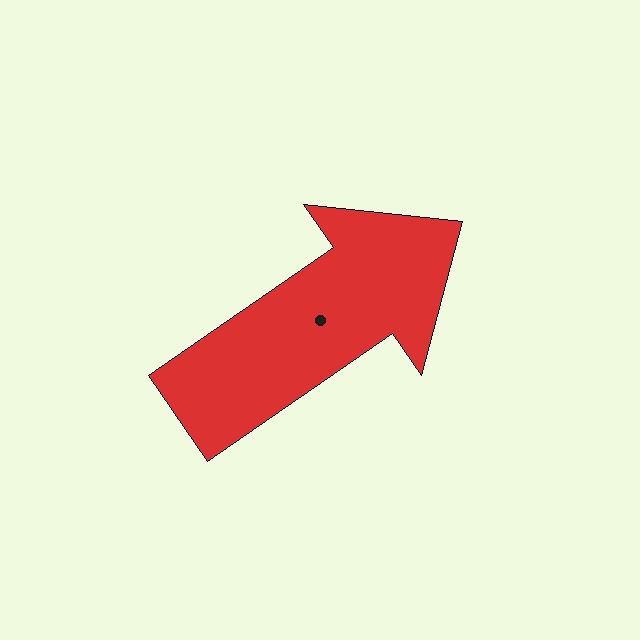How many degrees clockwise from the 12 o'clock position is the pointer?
Approximately 55 degrees.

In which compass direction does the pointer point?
Northeast.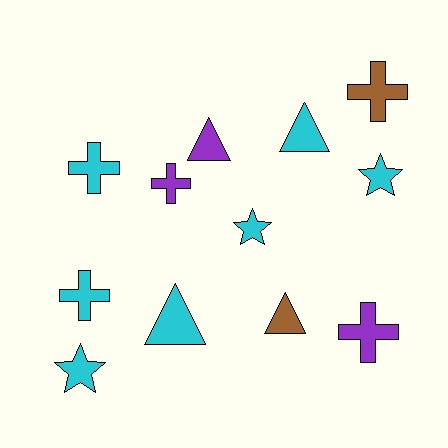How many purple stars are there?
There are no purple stars.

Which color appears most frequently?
Cyan, with 7 objects.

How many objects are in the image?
There are 12 objects.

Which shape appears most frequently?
Cross, with 5 objects.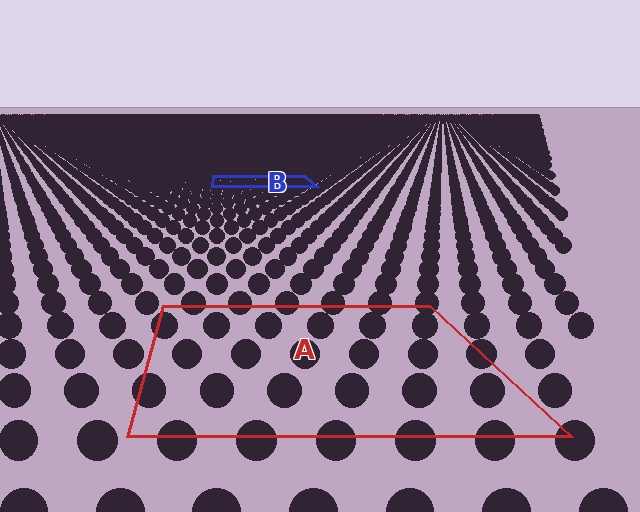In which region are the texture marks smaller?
The texture marks are smaller in region B, because it is farther away.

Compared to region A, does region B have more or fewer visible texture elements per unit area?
Region B has more texture elements per unit area — they are packed more densely because it is farther away.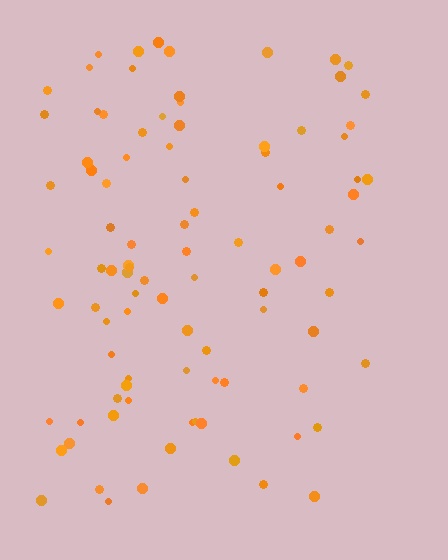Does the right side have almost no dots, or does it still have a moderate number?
Still a moderate number, just noticeably fewer than the left.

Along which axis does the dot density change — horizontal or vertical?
Horizontal.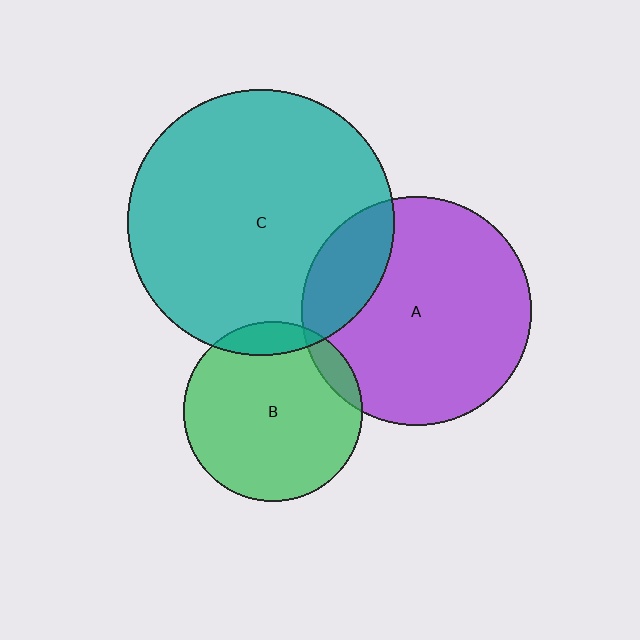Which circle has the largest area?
Circle C (teal).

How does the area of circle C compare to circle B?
Approximately 2.2 times.